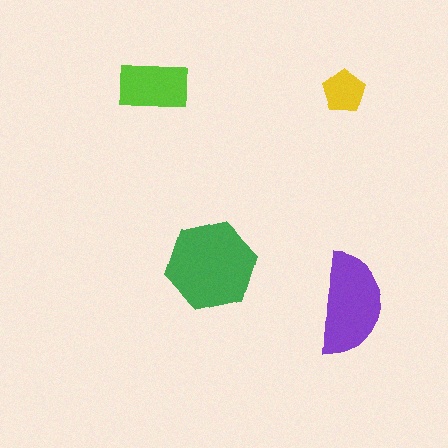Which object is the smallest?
The yellow pentagon.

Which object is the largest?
The green hexagon.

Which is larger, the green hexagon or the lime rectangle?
The green hexagon.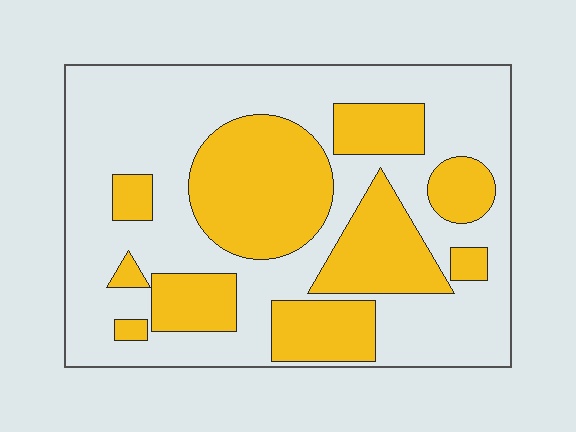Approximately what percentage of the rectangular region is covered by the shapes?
Approximately 40%.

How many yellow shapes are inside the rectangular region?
10.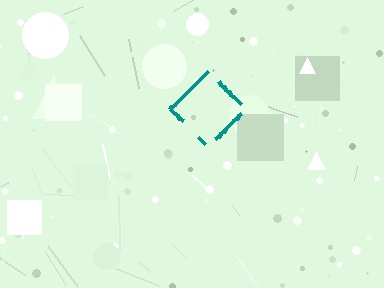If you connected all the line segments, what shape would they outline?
They would outline a diamond.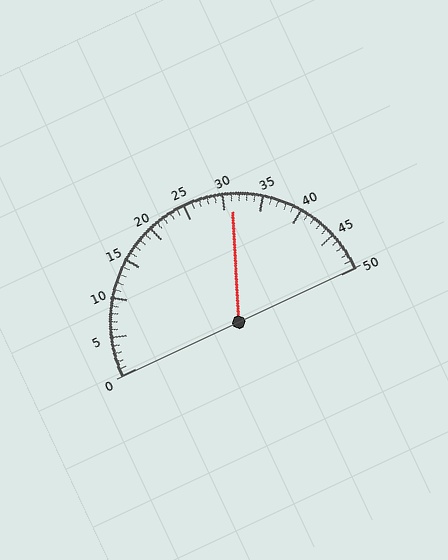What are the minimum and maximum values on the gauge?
The gauge ranges from 0 to 50.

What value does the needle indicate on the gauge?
The needle indicates approximately 31.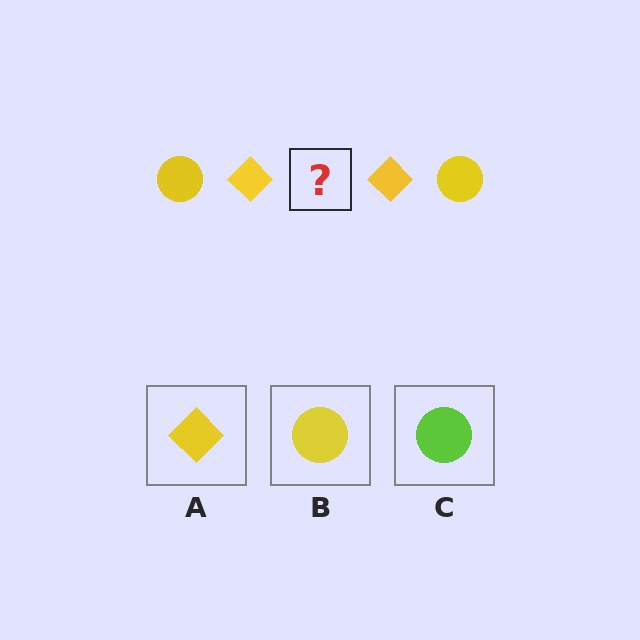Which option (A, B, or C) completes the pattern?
B.